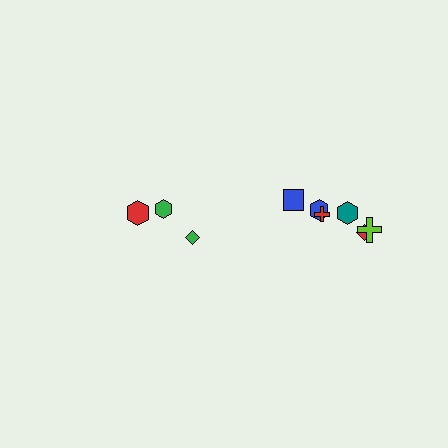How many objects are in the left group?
There are 3 objects.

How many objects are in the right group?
There are 6 objects.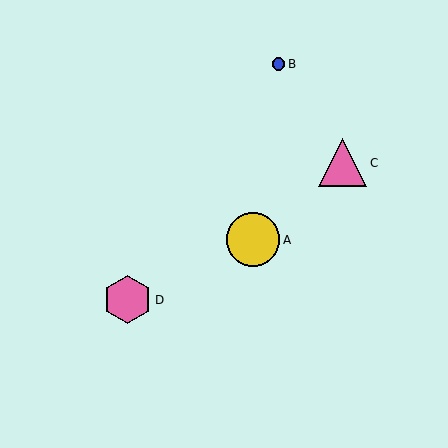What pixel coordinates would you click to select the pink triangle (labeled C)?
Click at (343, 163) to select the pink triangle C.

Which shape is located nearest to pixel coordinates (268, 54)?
The blue circle (labeled B) at (278, 64) is nearest to that location.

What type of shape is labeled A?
Shape A is a yellow circle.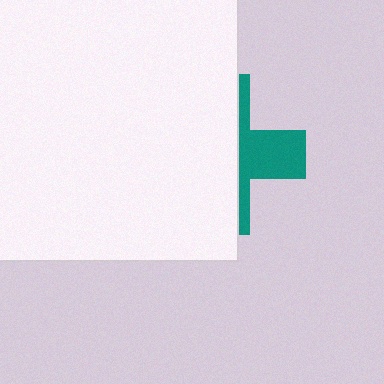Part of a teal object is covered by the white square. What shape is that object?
It is a cross.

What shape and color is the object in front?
The object in front is a white square.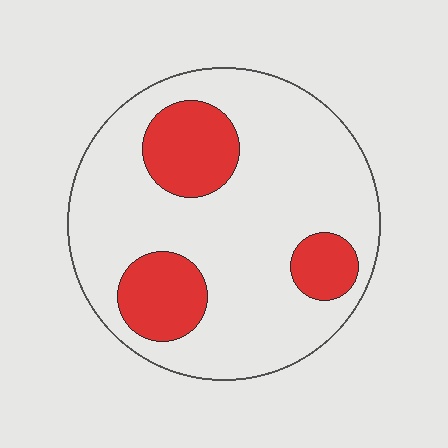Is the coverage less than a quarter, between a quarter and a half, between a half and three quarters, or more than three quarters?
Less than a quarter.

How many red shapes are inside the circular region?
3.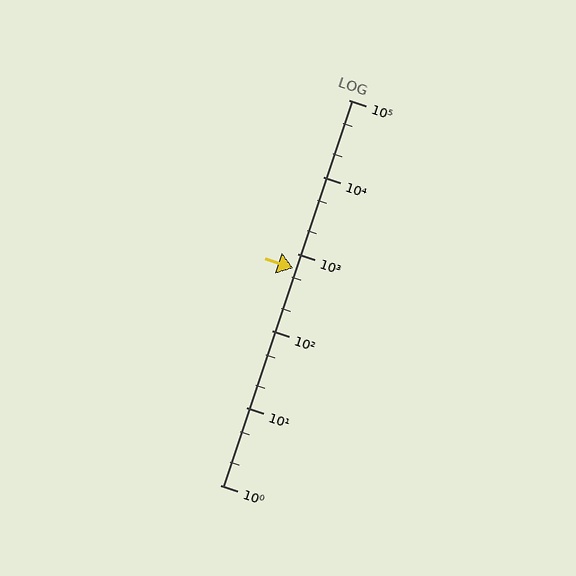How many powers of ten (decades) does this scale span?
The scale spans 5 decades, from 1 to 100000.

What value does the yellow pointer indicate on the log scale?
The pointer indicates approximately 660.